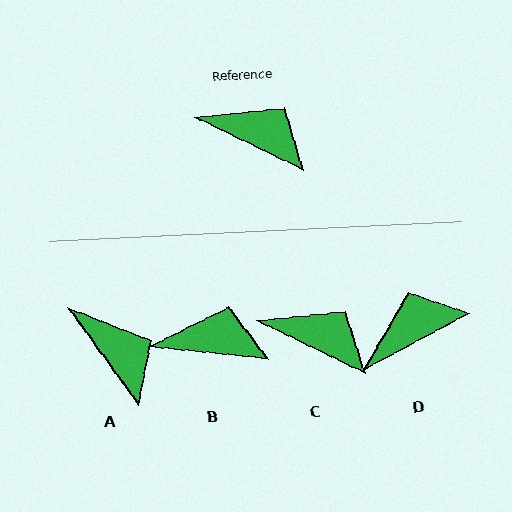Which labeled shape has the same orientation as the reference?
C.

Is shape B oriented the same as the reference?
No, it is off by about 20 degrees.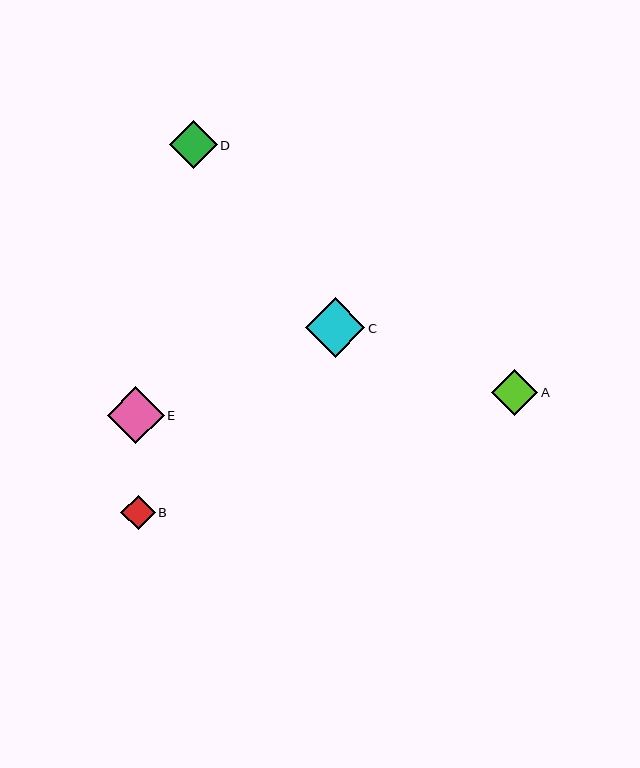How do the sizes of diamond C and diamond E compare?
Diamond C and diamond E are approximately the same size.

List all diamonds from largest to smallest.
From largest to smallest: C, E, D, A, B.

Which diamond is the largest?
Diamond C is the largest with a size of approximately 60 pixels.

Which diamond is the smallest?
Diamond B is the smallest with a size of approximately 34 pixels.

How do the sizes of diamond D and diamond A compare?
Diamond D and diamond A are approximately the same size.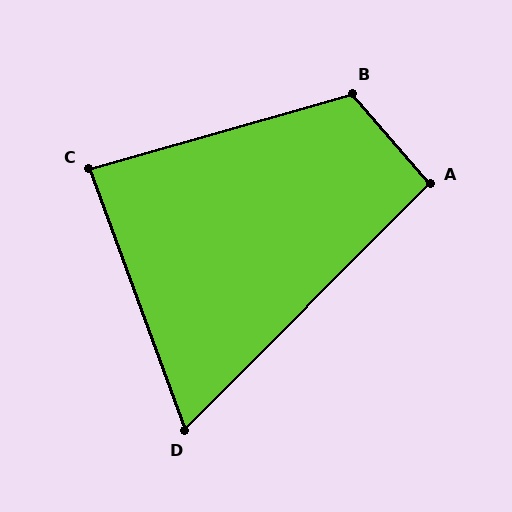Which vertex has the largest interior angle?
B, at approximately 115 degrees.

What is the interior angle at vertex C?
Approximately 86 degrees (approximately right).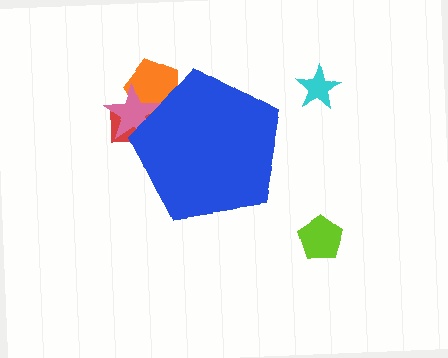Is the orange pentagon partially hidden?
Yes, the orange pentagon is partially hidden behind the blue pentagon.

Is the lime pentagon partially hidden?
No, the lime pentagon is fully visible.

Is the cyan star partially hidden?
No, the cyan star is fully visible.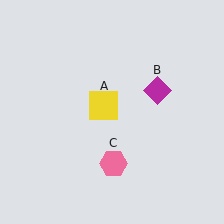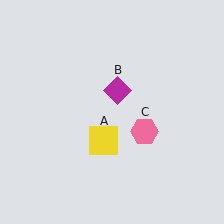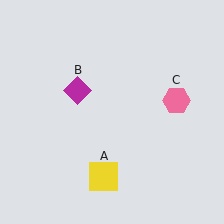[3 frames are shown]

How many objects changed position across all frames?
3 objects changed position: yellow square (object A), magenta diamond (object B), pink hexagon (object C).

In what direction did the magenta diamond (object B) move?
The magenta diamond (object B) moved left.